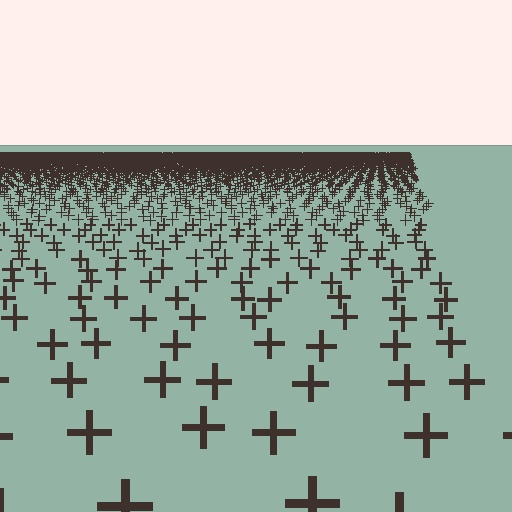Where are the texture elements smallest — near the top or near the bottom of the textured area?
Near the top.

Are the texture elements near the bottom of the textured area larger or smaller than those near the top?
Larger. Near the bottom, elements are closer to the viewer and appear at a bigger on-screen size.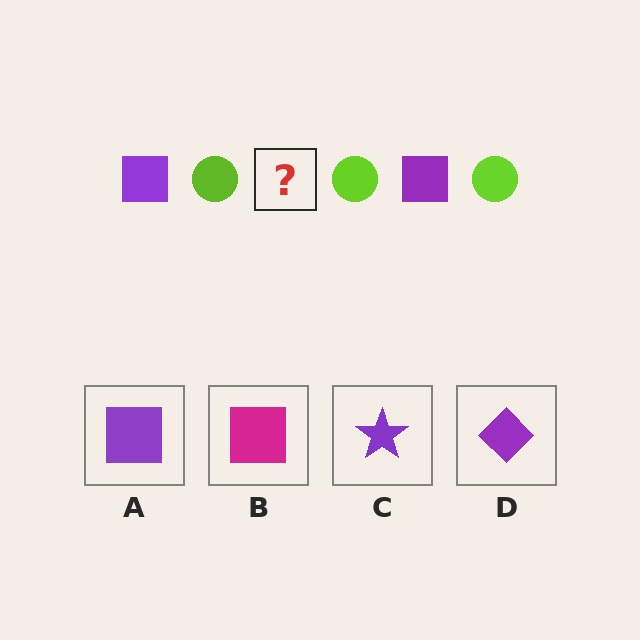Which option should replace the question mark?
Option A.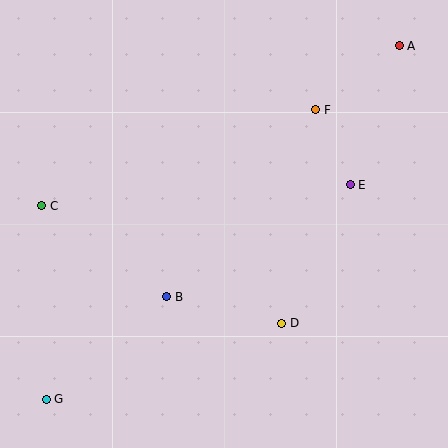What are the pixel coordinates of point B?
Point B is at (167, 297).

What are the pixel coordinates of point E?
Point E is at (350, 185).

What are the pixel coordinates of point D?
Point D is at (282, 323).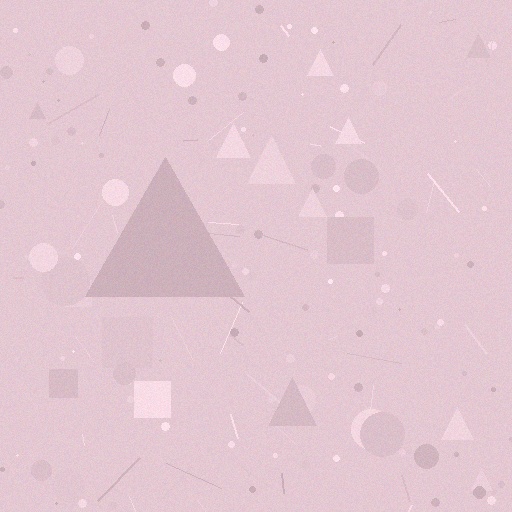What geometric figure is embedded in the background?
A triangle is embedded in the background.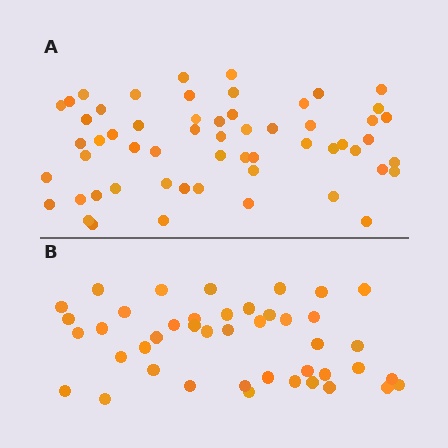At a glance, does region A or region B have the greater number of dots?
Region A (the top region) has more dots.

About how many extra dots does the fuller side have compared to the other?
Region A has approximately 15 more dots than region B.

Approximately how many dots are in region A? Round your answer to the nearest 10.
About 60 dots. (The exact count is 57, which rounds to 60.)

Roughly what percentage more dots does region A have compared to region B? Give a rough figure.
About 35% more.